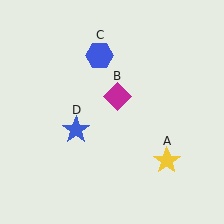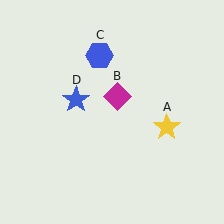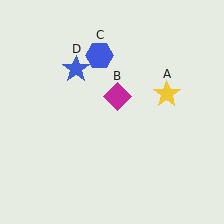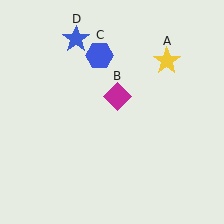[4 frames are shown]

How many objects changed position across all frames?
2 objects changed position: yellow star (object A), blue star (object D).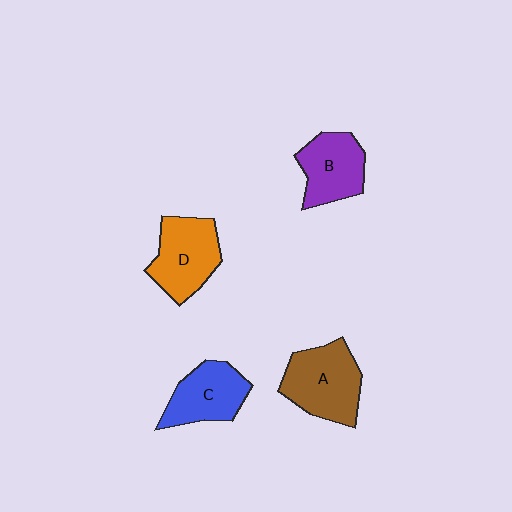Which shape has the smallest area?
Shape B (purple).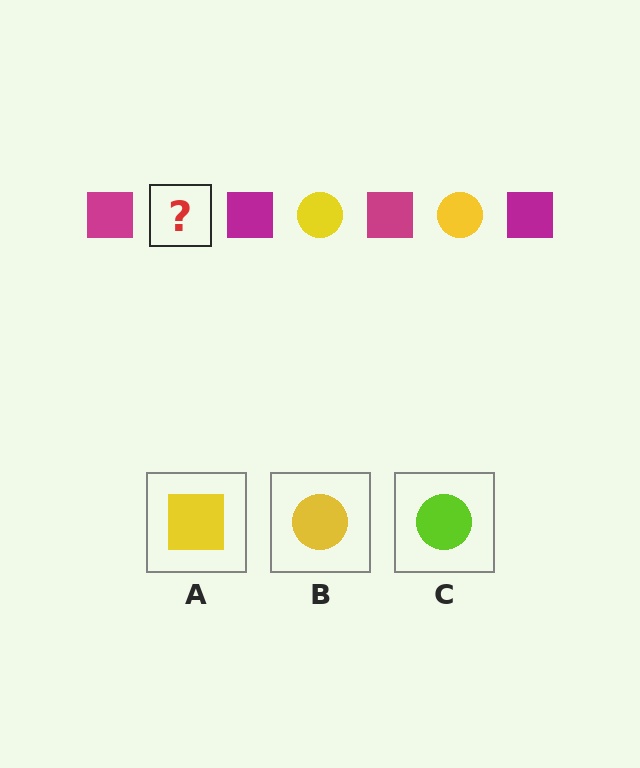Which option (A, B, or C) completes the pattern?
B.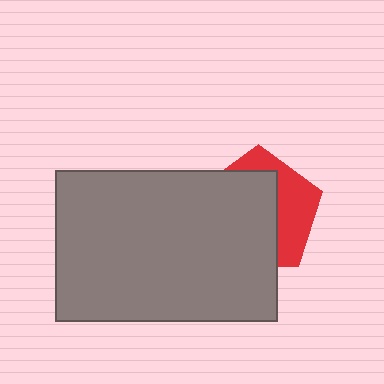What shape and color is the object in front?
The object in front is a gray rectangle.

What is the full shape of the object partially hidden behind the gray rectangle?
The partially hidden object is a red pentagon.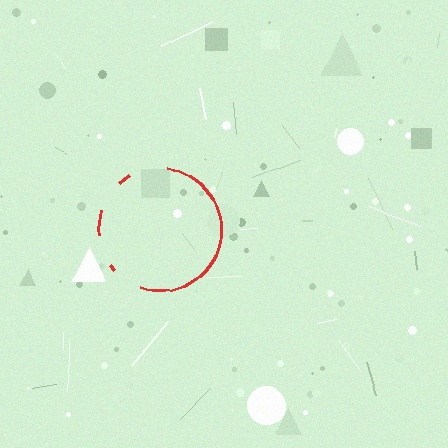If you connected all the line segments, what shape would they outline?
They would outline a circle.